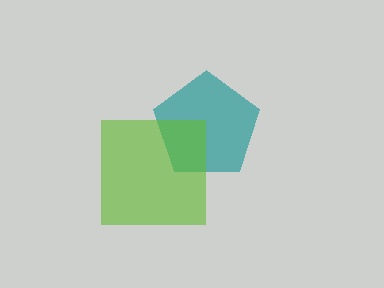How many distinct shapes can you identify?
There are 2 distinct shapes: a teal pentagon, a lime square.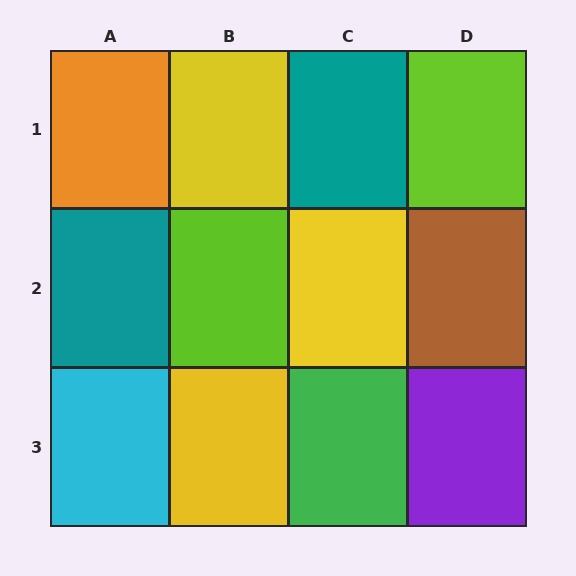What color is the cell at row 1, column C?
Teal.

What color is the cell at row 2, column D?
Brown.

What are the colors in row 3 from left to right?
Cyan, yellow, green, purple.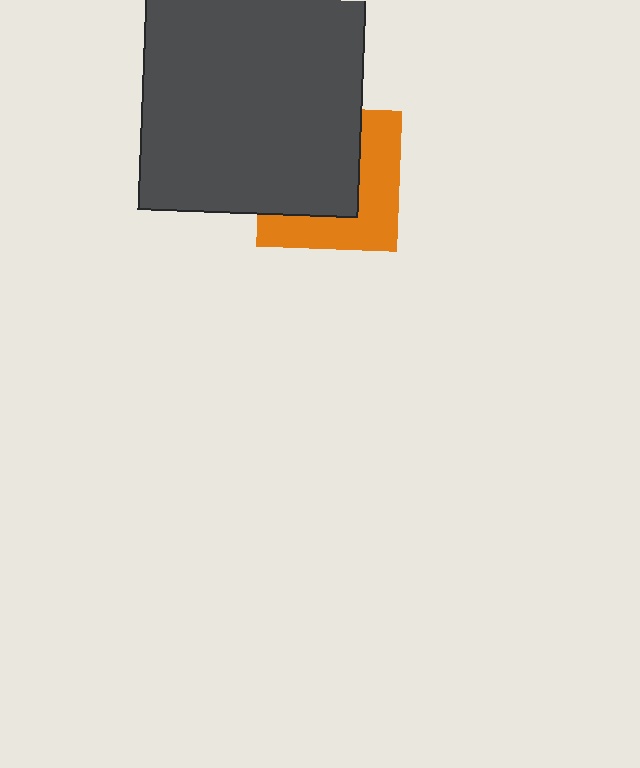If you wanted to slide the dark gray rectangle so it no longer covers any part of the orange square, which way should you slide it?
Slide it toward the upper-left — that is the most direct way to separate the two shapes.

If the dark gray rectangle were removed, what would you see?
You would see the complete orange square.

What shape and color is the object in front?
The object in front is a dark gray rectangle.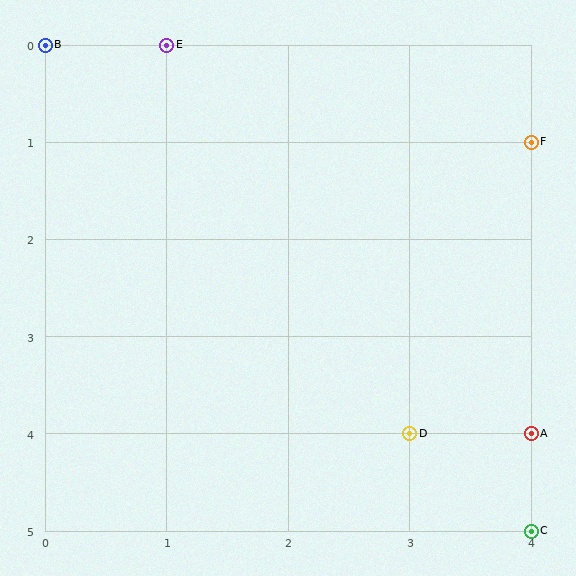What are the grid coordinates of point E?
Point E is at grid coordinates (1, 0).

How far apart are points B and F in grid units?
Points B and F are 4 columns and 1 row apart (about 4.1 grid units diagonally).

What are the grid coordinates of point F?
Point F is at grid coordinates (4, 1).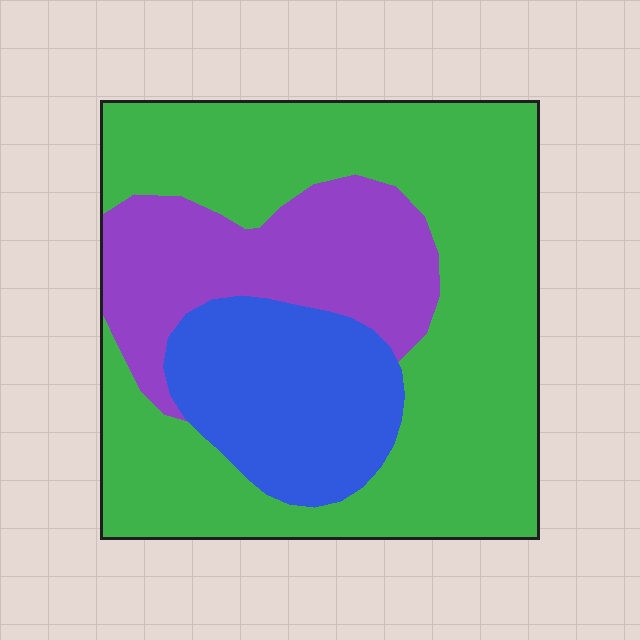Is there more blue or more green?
Green.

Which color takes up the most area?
Green, at roughly 60%.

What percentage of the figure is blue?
Blue covers about 20% of the figure.